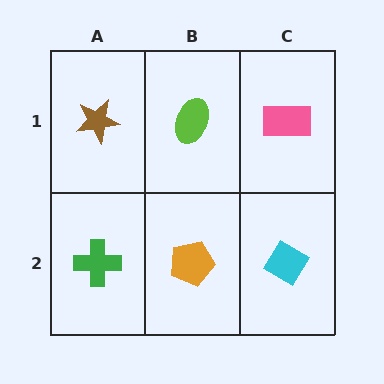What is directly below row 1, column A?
A green cross.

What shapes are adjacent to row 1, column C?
A cyan diamond (row 2, column C), a lime ellipse (row 1, column B).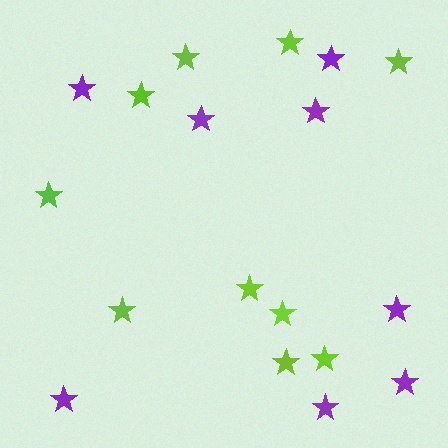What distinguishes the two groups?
There are 2 groups: one group of lime stars (10) and one group of purple stars (8).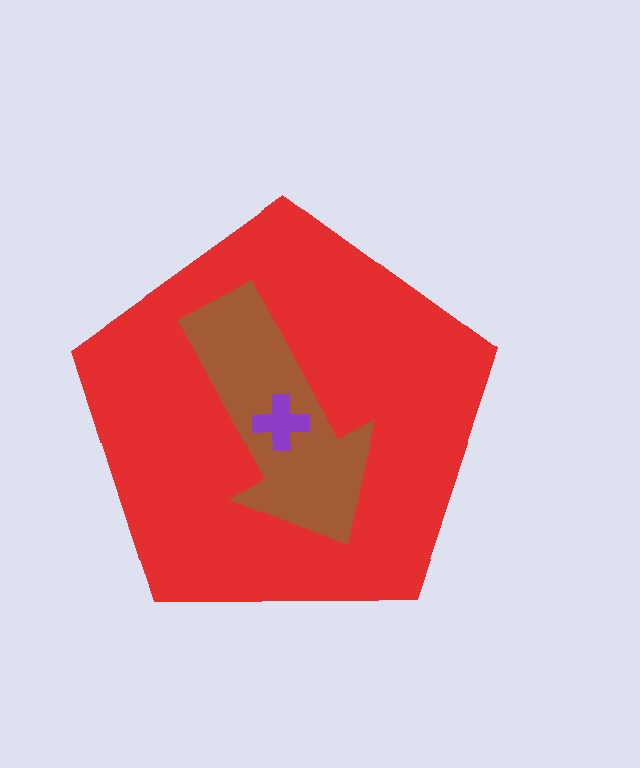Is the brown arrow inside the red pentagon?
Yes.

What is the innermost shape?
The purple cross.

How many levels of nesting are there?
3.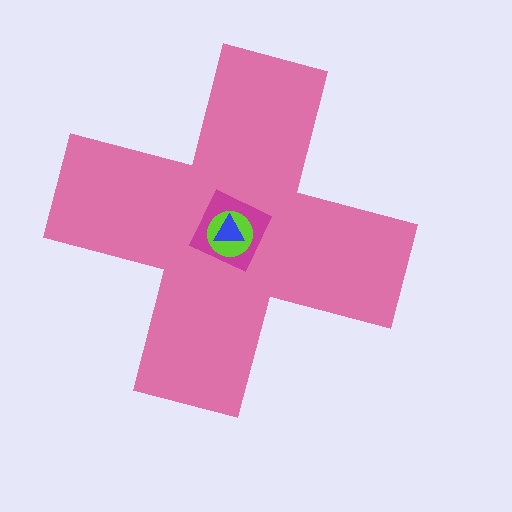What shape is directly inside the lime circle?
The blue triangle.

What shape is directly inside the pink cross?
The magenta diamond.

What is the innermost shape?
The blue triangle.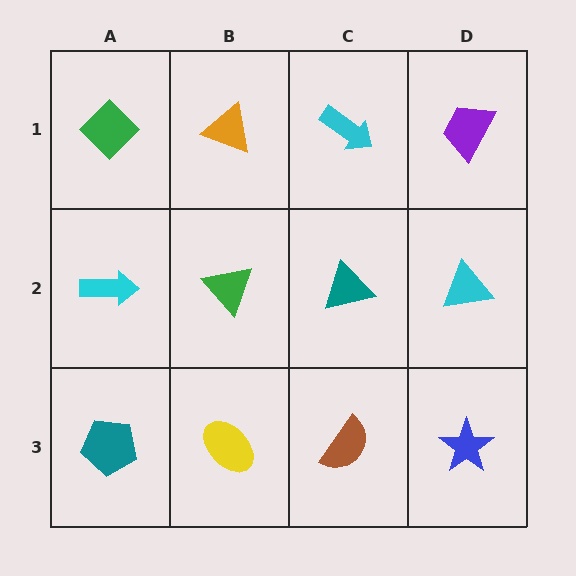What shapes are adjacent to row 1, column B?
A green triangle (row 2, column B), a green diamond (row 1, column A), a cyan arrow (row 1, column C).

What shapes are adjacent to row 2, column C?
A cyan arrow (row 1, column C), a brown semicircle (row 3, column C), a green triangle (row 2, column B), a cyan triangle (row 2, column D).